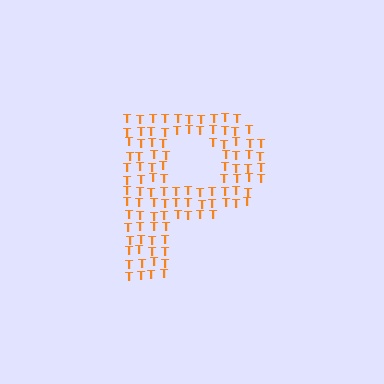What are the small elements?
The small elements are letter T's.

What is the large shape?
The large shape is the letter P.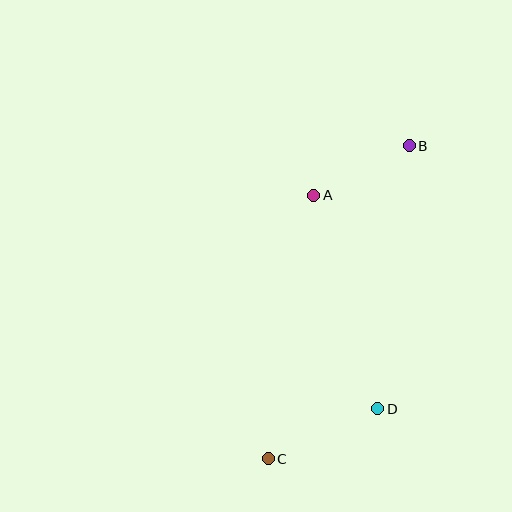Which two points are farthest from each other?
Points B and C are farthest from each other.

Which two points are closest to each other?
Points A and B are closest to each other.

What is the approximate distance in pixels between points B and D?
The distance between B and D is approximately 265 pixels.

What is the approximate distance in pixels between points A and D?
The distance between A and D is approximately 223 pixels.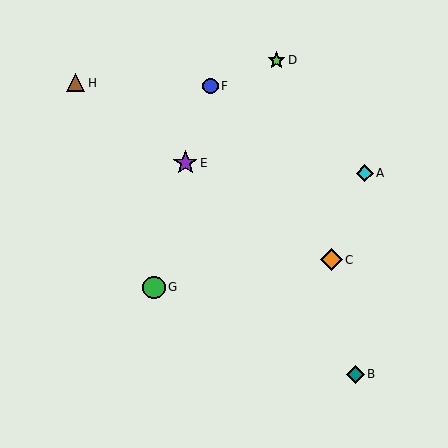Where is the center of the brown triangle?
The center of the brown triangle is at (76, 83).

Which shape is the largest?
The purple star (labeled E) is the largest.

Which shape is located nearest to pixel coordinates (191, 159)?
The purple star (labeled E) at (185, 163) is nearest to that location.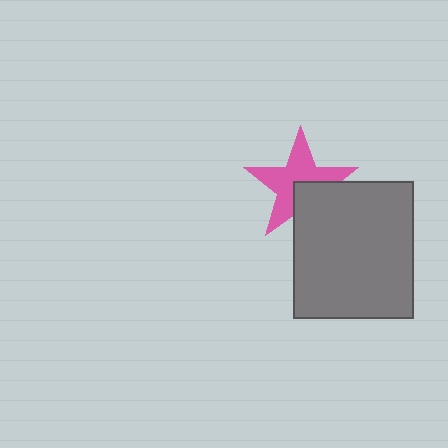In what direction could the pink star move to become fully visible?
The pink star could move toward the upper-left. That would shift it out from behind the gray rectangle entirely.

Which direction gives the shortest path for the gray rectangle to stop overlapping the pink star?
Moving toward the lower-right gives the shortest separation.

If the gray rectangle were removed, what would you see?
You would see the complete pink star.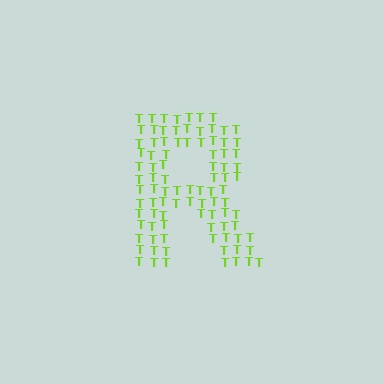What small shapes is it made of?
It is made of small letter T's.